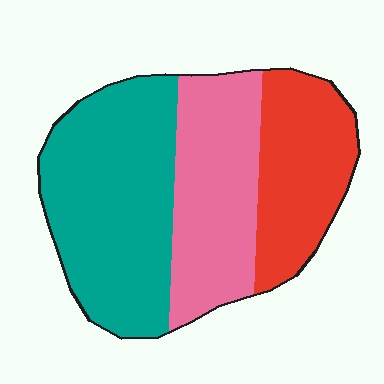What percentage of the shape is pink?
Pink takes up between a sixth and a third of the shape.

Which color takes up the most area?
Teal, at roughly 45%.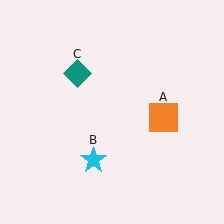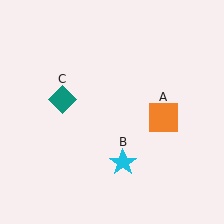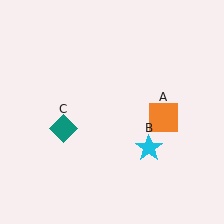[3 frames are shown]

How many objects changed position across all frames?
2 objects changed position: cyan star (object B), teal diamond (object C).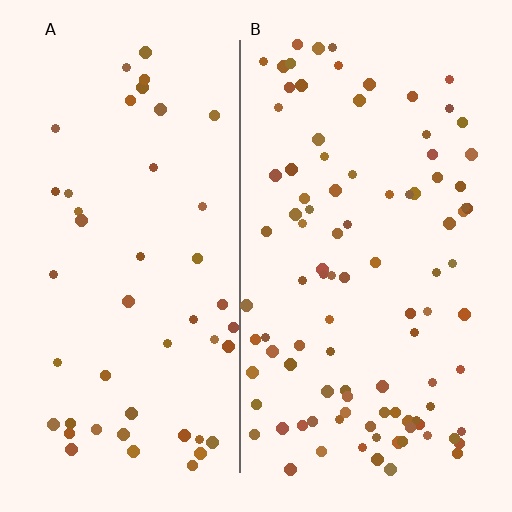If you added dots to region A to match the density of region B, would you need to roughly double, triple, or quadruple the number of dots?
Approximately double.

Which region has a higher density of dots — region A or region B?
B (the right).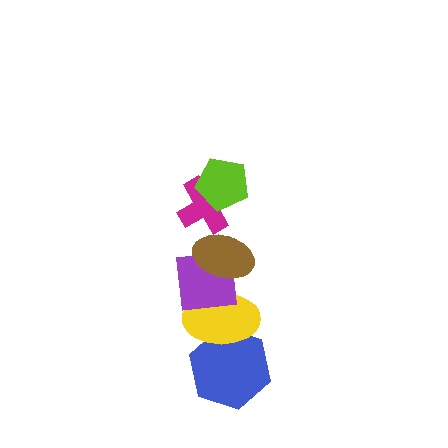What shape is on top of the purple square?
The brown ellipse is on top of the purple square.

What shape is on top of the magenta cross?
The lime pentagon is on top of the magenta cross.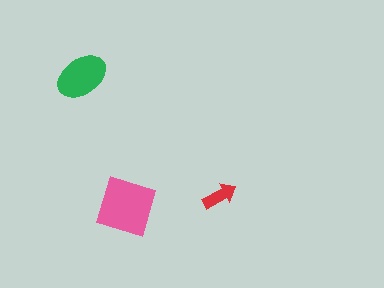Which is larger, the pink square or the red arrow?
The pink square.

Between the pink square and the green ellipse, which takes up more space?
The pink square.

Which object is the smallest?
The red arrow.